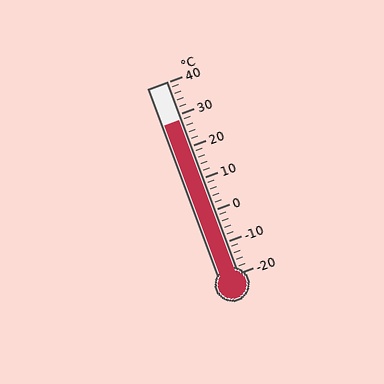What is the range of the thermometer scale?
The thermometer scale ranges from -20°C to 40°C.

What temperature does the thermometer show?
The thermometer shows approximately 28°C.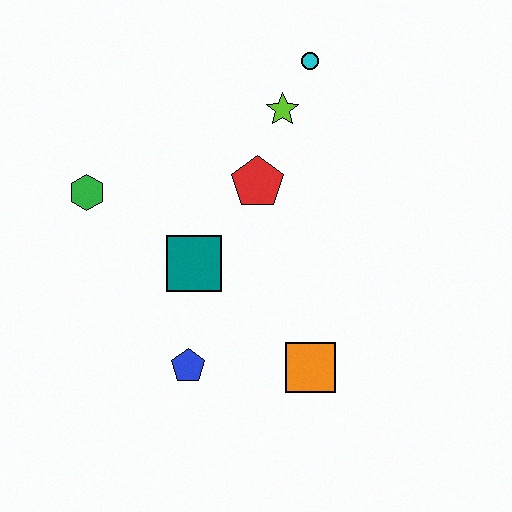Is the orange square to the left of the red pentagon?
No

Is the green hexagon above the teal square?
Yes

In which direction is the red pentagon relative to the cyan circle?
The red pentagon is below the cyan circle.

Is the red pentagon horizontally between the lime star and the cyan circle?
No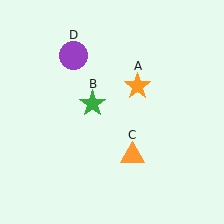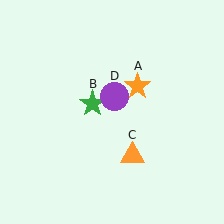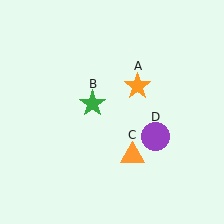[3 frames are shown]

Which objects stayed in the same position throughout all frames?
Orange star (object A) and green star (object B) and orange triangle (object C) remained stationary.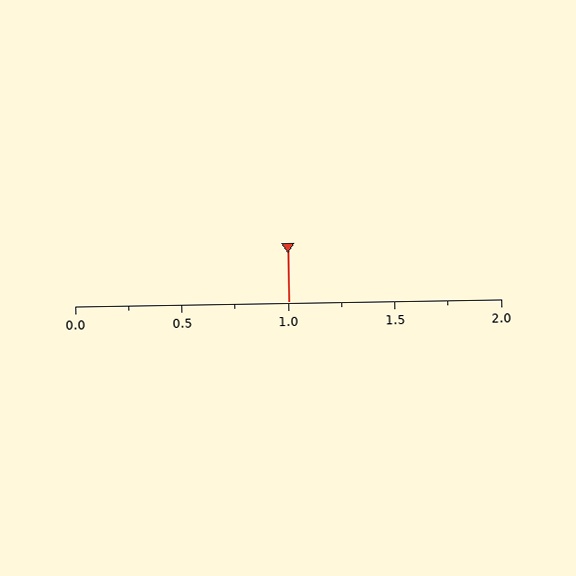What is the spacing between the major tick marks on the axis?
The major ticks are spaced 0.5 apart.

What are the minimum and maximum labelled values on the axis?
The axis runs from 0.0 to 2.0.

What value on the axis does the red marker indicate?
The marker indicates approximately 1.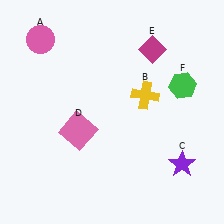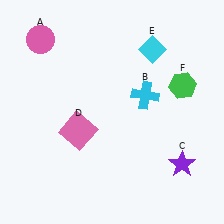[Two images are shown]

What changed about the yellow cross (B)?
In Image 1, B is yellow. In Image 2, it changed to cyan.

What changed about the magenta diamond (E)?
In Image 1, E is magenta. In Image 2, it changed to cyan.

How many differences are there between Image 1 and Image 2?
There are 2 differences between the two images.